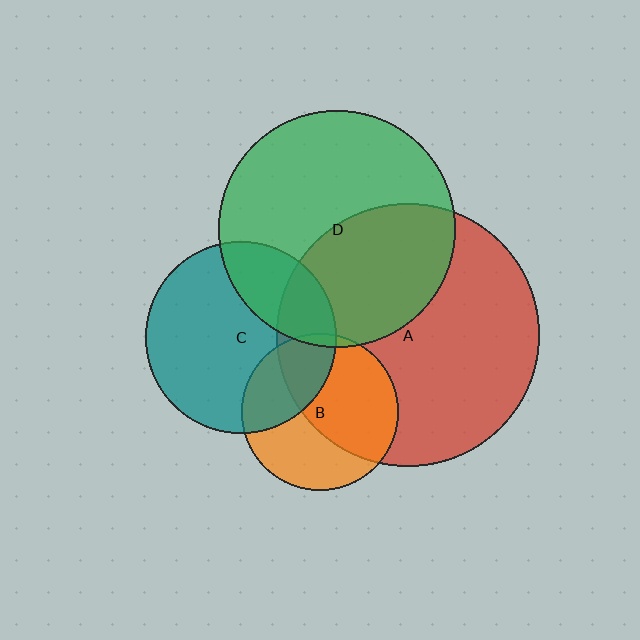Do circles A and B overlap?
Yes.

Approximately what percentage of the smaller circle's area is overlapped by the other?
Approximately 55%.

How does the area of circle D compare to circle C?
Approximately 1.5 times.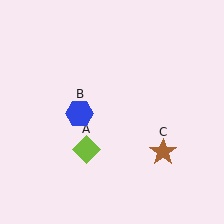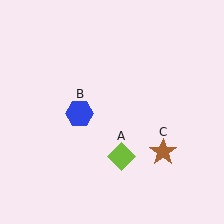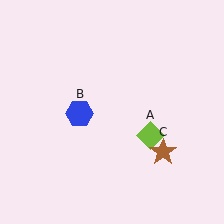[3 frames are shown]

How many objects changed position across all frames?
1 object changed position: lime diamond (object A).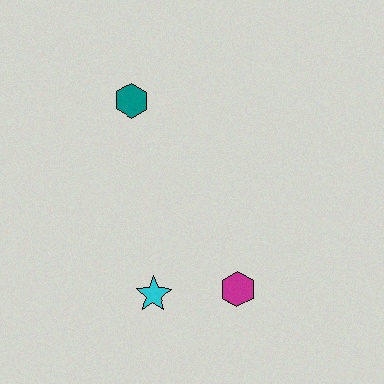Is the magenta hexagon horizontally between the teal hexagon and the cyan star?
No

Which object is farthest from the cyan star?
The teal hexagon is farthest from the cyan star.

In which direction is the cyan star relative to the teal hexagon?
The cyan star is below the teal hexagon.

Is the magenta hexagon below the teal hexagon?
Yes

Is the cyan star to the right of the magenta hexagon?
No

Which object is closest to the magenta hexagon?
The cyan star is closest to the magenta hexagon.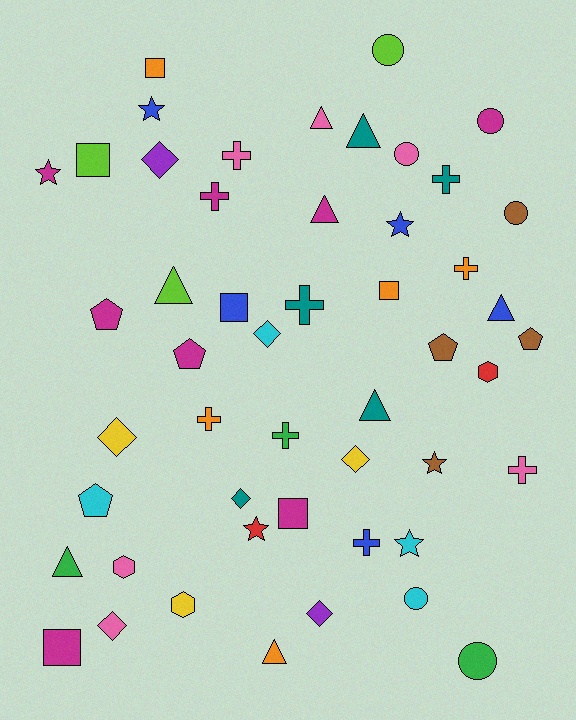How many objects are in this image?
There are 50 objects.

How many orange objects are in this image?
There are 5 orange objects.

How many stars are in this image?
There are 6 stars.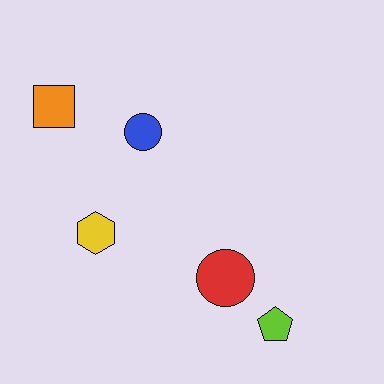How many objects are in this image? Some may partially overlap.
There are 5 objects.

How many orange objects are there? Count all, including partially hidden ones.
There is 1 orange object.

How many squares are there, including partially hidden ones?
There is 1 square.